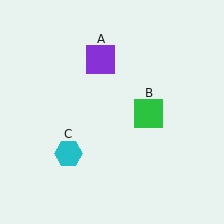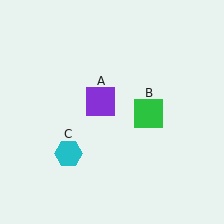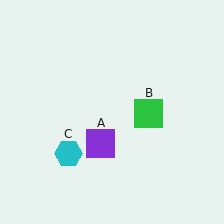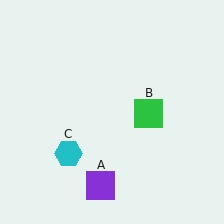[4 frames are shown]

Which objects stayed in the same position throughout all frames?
Green square (object B) and cyan hexagon (object C) remained stationary.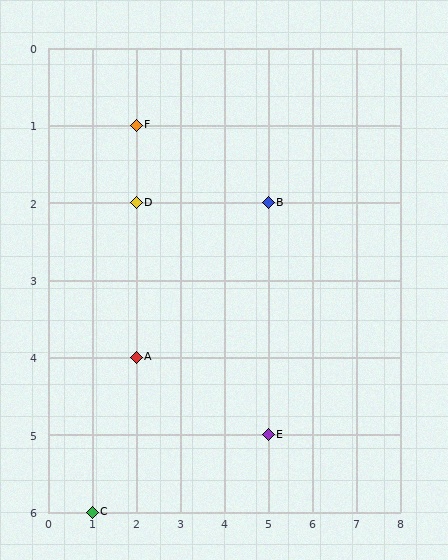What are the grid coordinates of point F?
Point F is at grid coordinates (2, 1).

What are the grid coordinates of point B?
Point B is at grid coordinates (5, 2).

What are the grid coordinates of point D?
Point D is at grid coordinates (2, 2).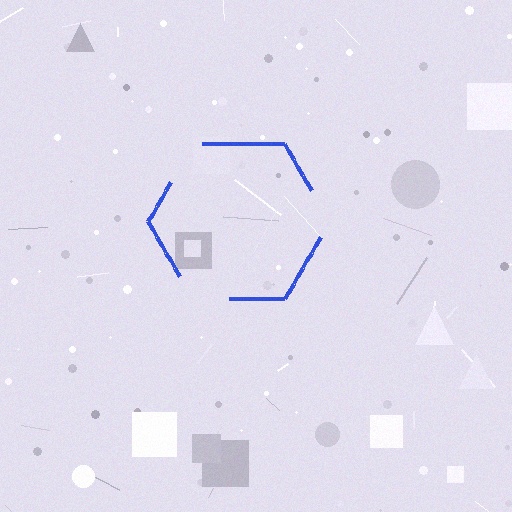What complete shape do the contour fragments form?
The contour fragments form a hexagon.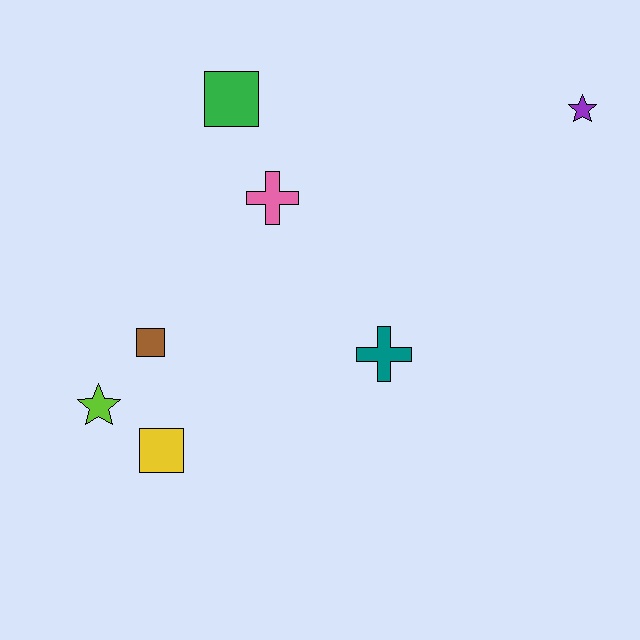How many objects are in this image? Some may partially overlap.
There are 7 objects.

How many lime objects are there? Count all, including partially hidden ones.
There is 1 lime object.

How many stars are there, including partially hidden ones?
There are 2 stars.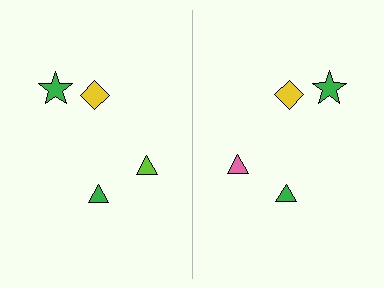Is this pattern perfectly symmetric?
No, the pattern is not perfectly symmetric. The pink triangle on the right side breaks the symmetry — its mirror counterpart is lime.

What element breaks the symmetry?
The pink triangle on the right side breaks the symmetry — its mirror counterpart is lime.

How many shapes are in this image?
There are 8 shapes in this image.